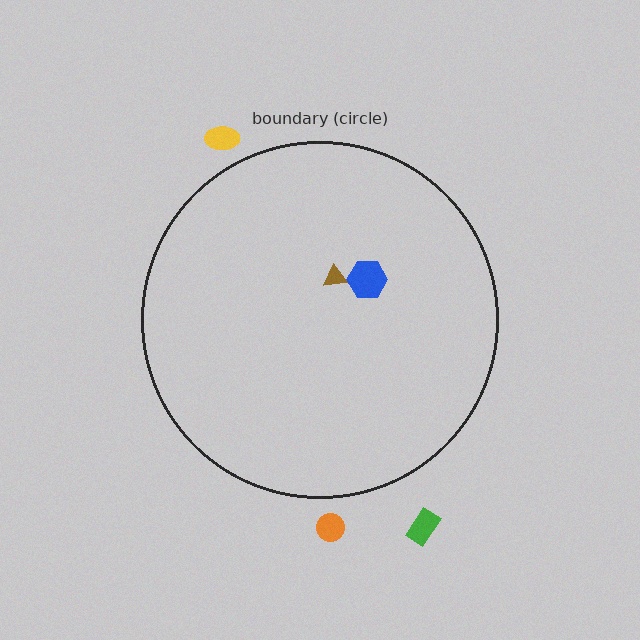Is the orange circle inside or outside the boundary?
Outside.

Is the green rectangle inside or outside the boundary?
Outside.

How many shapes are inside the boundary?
2 inside, 3 outside.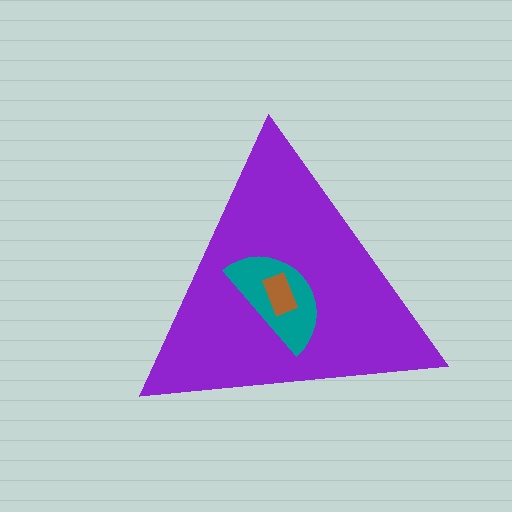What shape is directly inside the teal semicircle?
The brown rectangle.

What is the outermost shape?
The purple triangle.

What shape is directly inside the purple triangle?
The teal semicircle.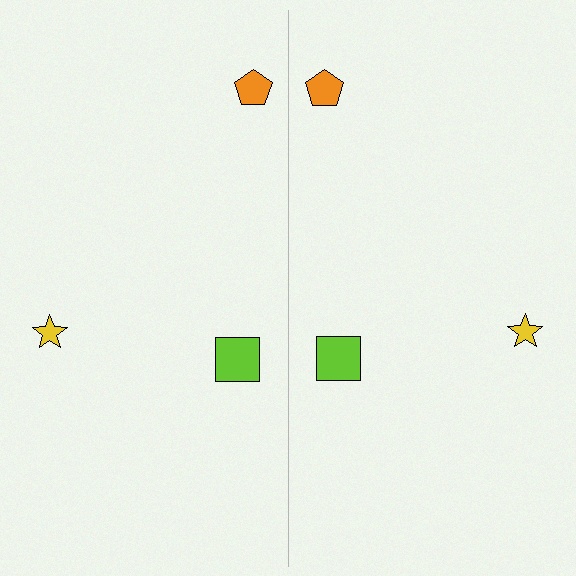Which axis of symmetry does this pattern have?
The pattern has a vertical axis of symmetry running through the center of the image.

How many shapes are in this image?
There are 6 shapes in this image.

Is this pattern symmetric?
Yes, this pattern has bilateral (reflection) symmetry.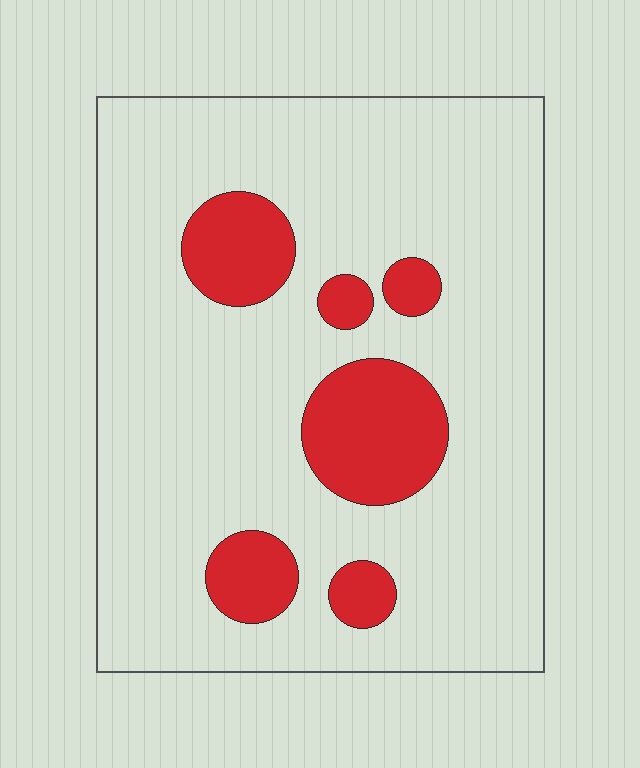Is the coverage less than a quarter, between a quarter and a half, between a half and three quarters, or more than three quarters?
Less than a quarter.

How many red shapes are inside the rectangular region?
6.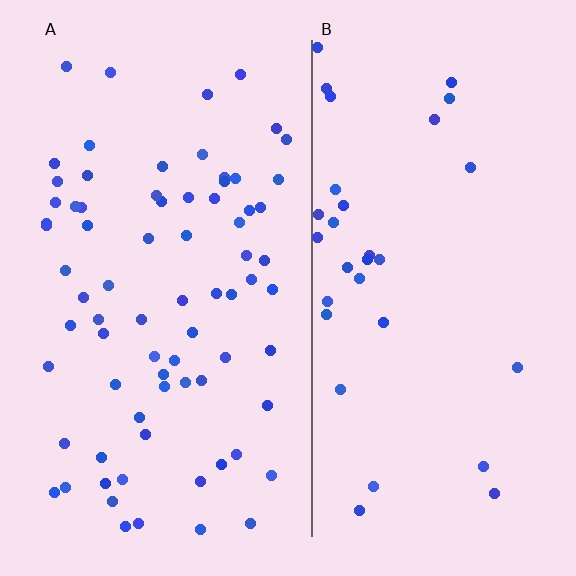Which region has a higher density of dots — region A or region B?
A (the left).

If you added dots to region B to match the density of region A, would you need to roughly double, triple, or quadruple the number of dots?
Approximately double.